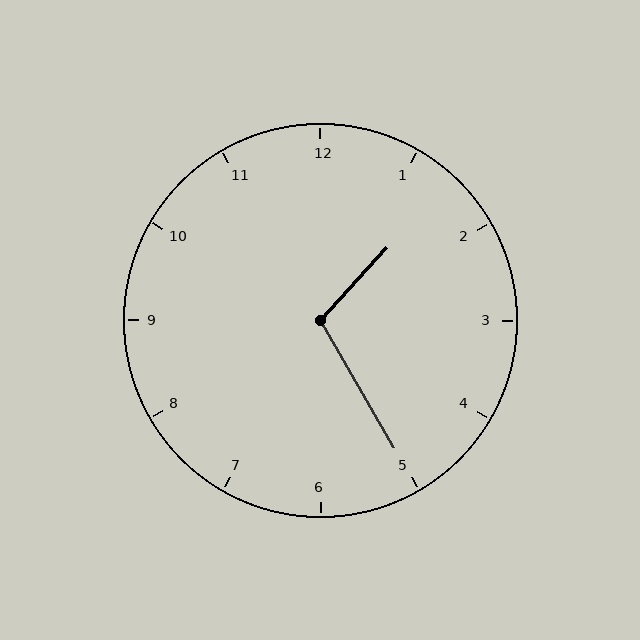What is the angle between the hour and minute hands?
Approximately 108 degrees.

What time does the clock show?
1:25.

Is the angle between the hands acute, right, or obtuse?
It is obtuse.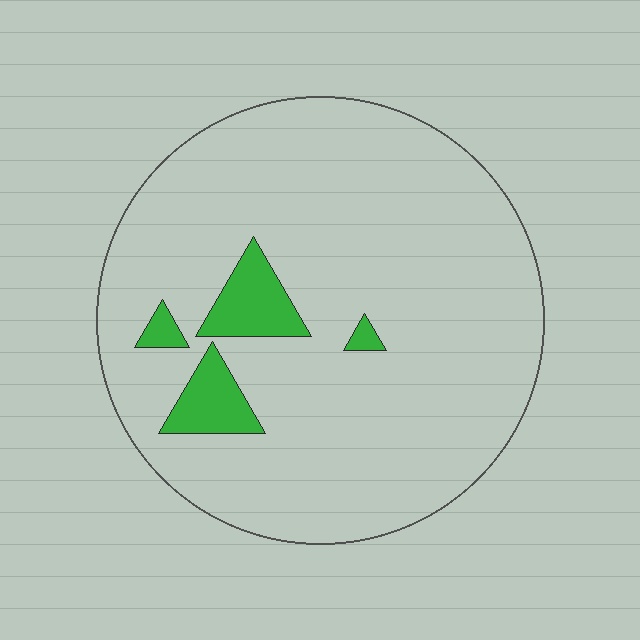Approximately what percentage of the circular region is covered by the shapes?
Approximately 10%.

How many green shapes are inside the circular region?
4.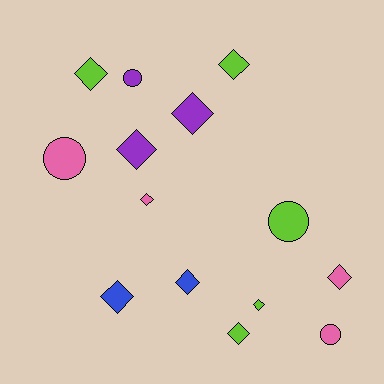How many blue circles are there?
There are no blue circles.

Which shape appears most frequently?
Diamond, with 10 objects.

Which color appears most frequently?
Lime, with 5 objects.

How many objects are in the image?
There are 14 objects.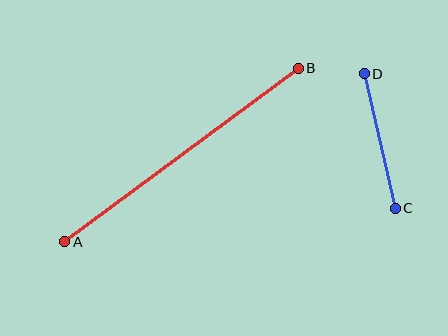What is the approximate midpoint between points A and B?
The midpoint is at approximately (181, 155) pixels.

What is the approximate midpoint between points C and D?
The midpoint is at approximately (380, 141) pixels.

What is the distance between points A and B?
The distance is approximately 291 pixels.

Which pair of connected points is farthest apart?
Points A and B are farthest apart.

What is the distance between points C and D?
The distance is approximately 138 pixels.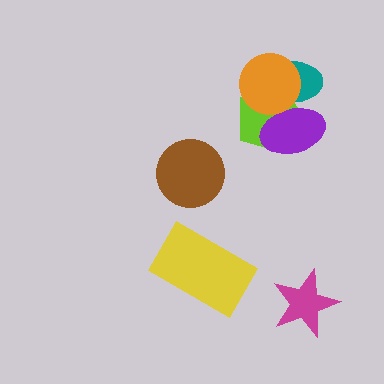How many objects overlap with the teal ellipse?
3 objects overlap with the teal ellipse.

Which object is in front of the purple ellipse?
The orange circle is in front of the purple ellipse.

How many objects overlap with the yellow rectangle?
0 objects overlap with the yellow rectangle.